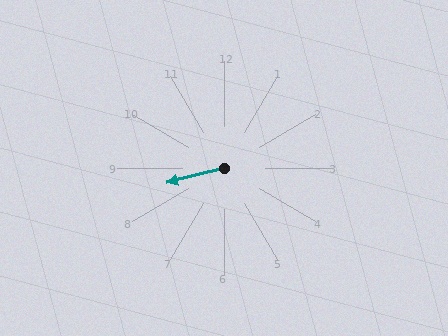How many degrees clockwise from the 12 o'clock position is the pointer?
Approximately 255 degrees.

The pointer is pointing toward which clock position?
Roughly 9 o'clock.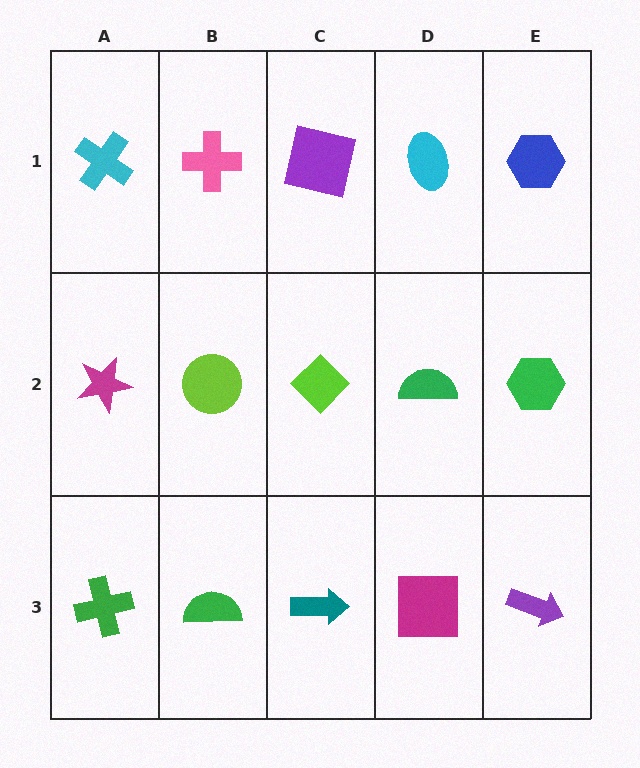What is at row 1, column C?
A purple square.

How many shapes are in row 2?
5 shapes.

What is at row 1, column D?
A cyan ellipse.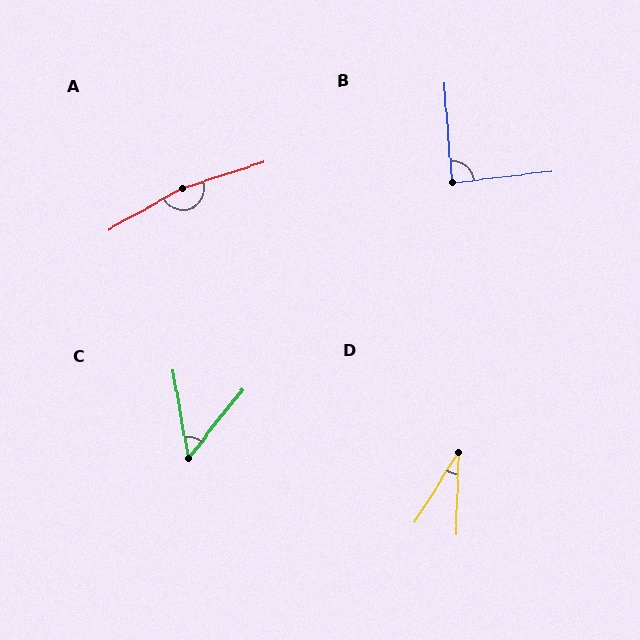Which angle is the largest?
A, at approximately 169 degrees.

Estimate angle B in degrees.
Approximately 88 degrees.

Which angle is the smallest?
D, at approximately 30 degrees.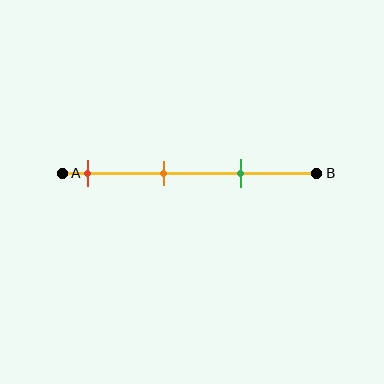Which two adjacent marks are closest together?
The orange and green marks are the closest adjacent pair.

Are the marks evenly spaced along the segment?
Yes, the marks are approximately evenly spaced.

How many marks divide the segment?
There are 3 marks dividing the segment.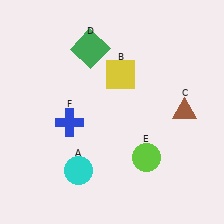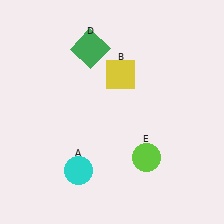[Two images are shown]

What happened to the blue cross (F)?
The blue cross (F) was removed in Image 2. It was in the bottom-left area of Image 1.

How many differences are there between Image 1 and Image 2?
There are 2 differences between the two images.